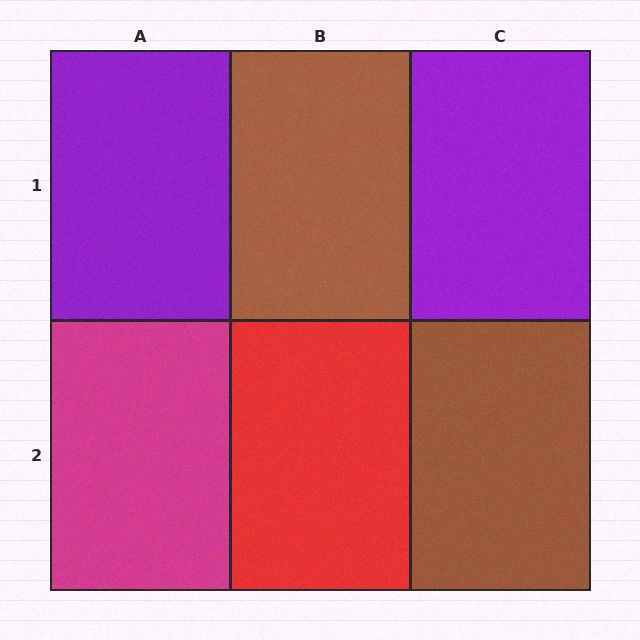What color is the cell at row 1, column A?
Purple.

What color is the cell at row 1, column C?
Purple.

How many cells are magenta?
1 cell is magenta.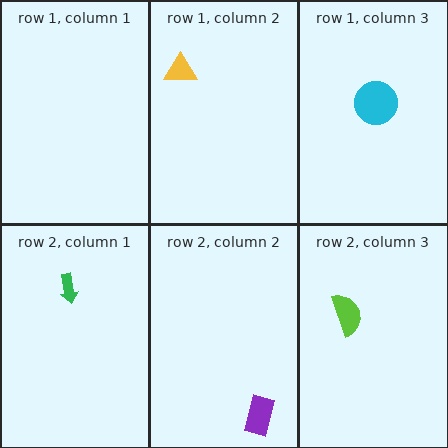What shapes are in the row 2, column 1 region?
The green arrow.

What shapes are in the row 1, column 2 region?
The yellow triangle.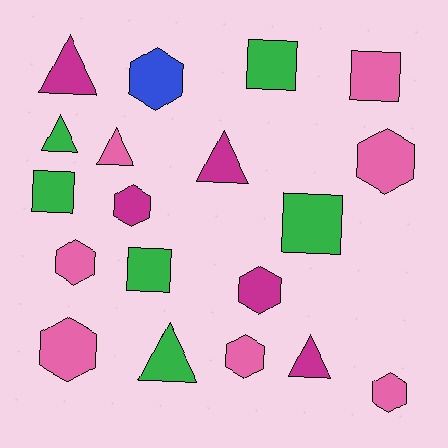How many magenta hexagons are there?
There are 2 magenta hexagons.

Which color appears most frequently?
Pink, with 7 objects.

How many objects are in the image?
There are 19 objects.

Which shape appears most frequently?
Hexagon, with 8 objects.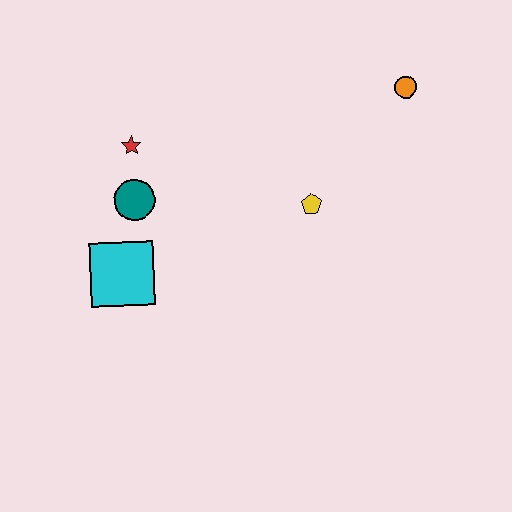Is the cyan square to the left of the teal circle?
Yes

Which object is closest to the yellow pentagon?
The orange circle is closest to the yellow pentagon.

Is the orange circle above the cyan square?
Yes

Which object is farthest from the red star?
The orange circle is farthest from the red star.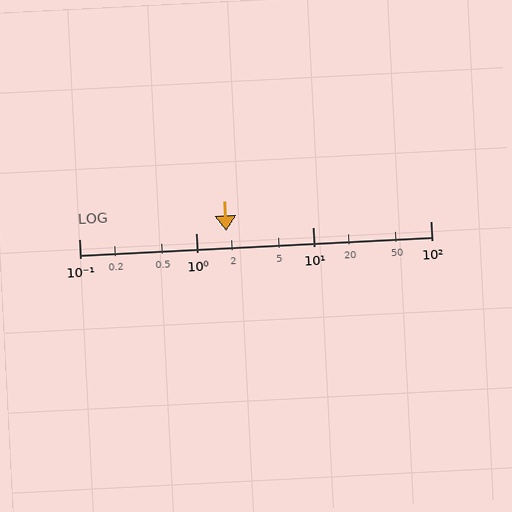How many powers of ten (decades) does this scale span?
The scale spans 3 decades, from 0.1 to 100.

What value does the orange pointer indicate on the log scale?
The pointer indicates approximately 1.8.